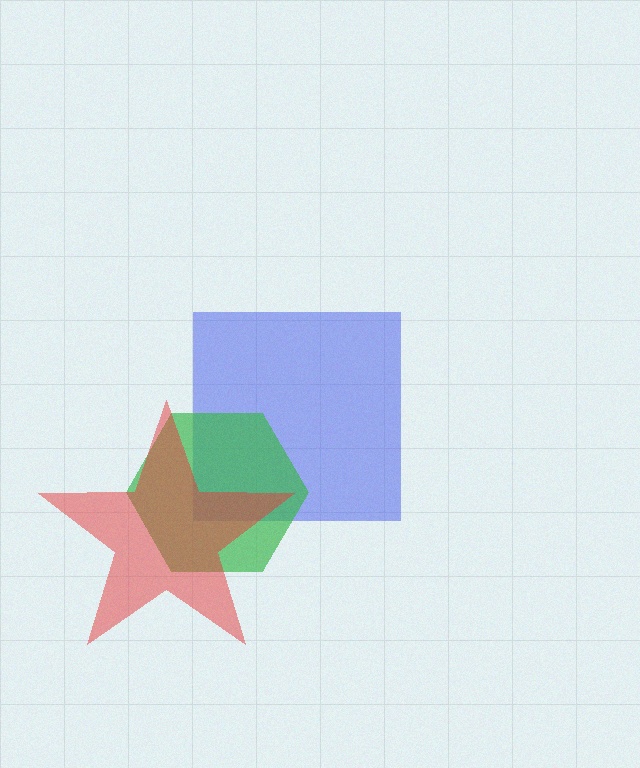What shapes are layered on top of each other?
The layered shapes are: a blue square, a green hexagon, a red star.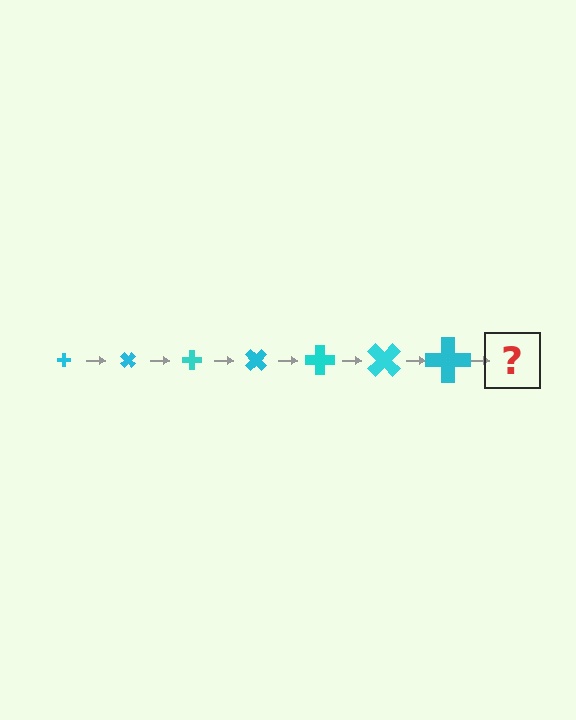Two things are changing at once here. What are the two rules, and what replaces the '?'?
The two rules are that the cross grows larger each step and it rotates 45 degrees each step. The '?' should be a cross, larger than the previous one and rotated 315 degrees from the start.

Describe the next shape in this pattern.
It should be a cross, larger than the previous one and rotated 315 degrees from the start.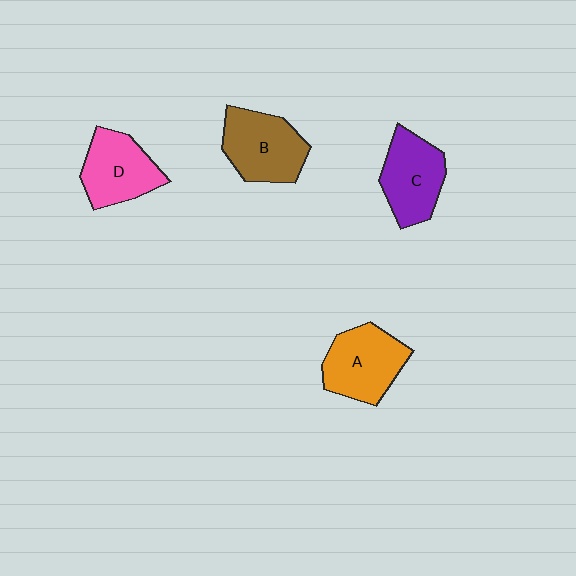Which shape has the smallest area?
Shape D (pink).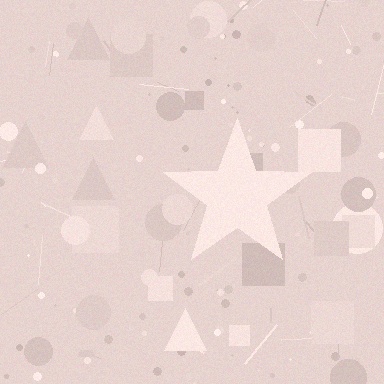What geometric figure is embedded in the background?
A star is embedded in the background.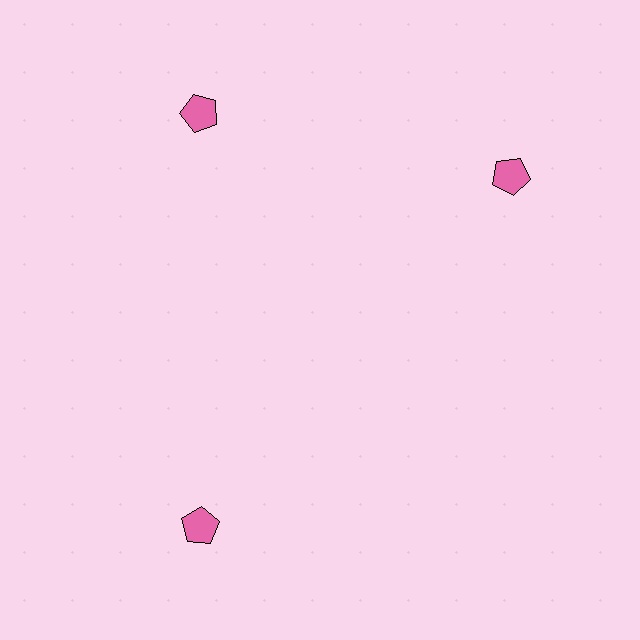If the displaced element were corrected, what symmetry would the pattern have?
It would have 3-fold rotational symmetry — the pattern would map onto itself every 120 degrees.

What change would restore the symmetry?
The symmetry would be restored by rotating it back into even spacing with its neighbors so that all 3 pentagons sit at equal angles and equal distance from the center.